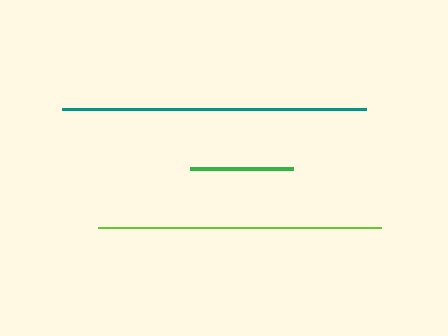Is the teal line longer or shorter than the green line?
The teal line is longer than the green line.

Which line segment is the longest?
The teal line is the longest at approximately 304 pixels.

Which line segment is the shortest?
The green line is the shortest at approximately 104 pixels.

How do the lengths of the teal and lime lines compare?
The teal and lime lines are approximately the same length.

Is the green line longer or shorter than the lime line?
The lime line is longer than the green line.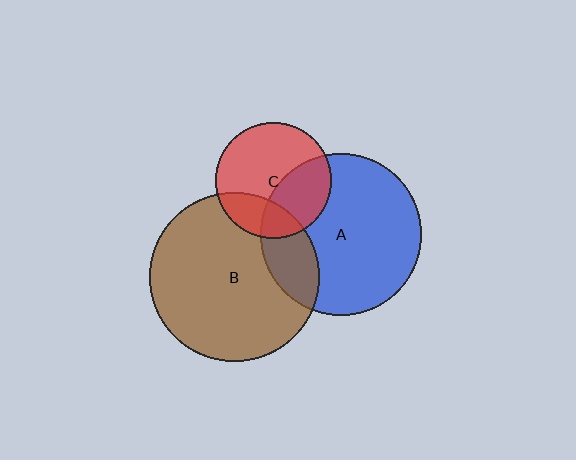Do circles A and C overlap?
Yes.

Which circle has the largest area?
Circle B (brown).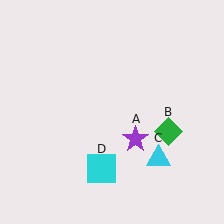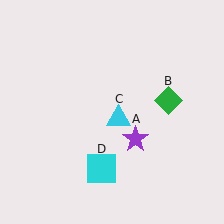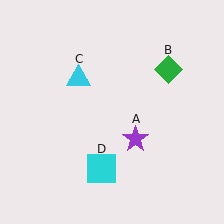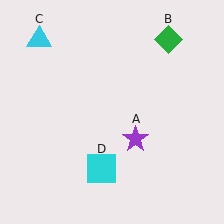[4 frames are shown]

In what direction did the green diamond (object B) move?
The green diamond (object B) moved up.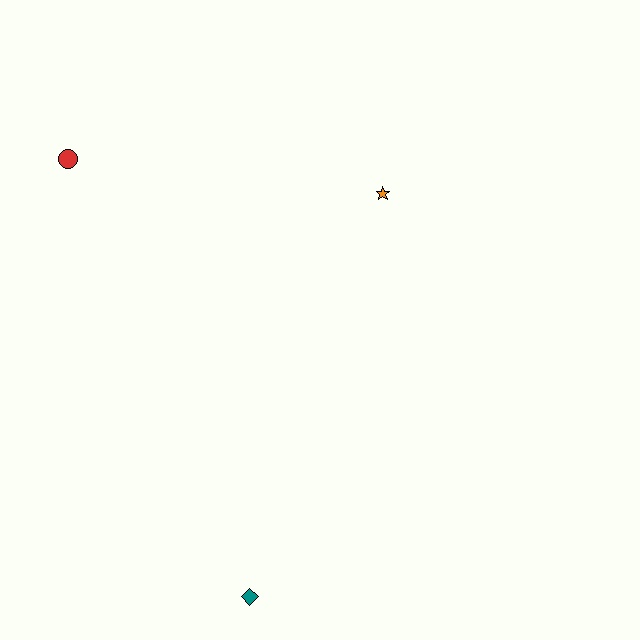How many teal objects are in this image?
There is 1 teal object.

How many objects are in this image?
There are 3 objects.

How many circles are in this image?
There is 1 circle.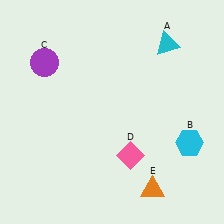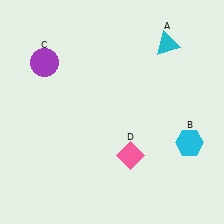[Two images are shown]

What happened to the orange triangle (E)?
The orange triangle (E) was removed in Image 2. It was in the bottom-right area of Image 1.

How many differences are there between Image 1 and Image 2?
There is 1 difference between the two images.